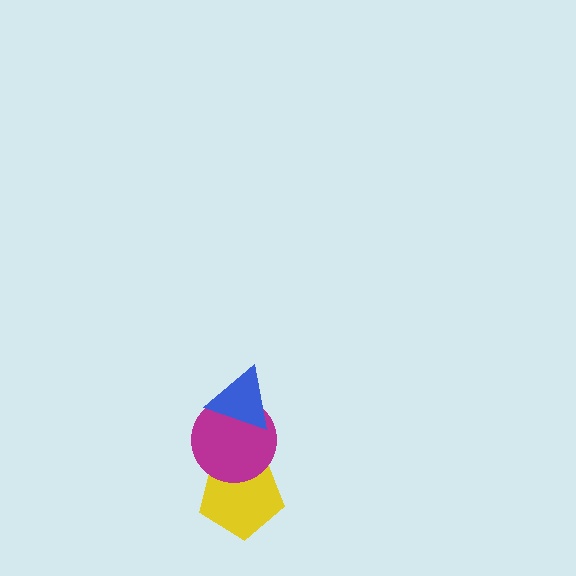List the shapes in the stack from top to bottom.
From top to bottom: the blue triangle, the magenta circle, the yellow pentagon.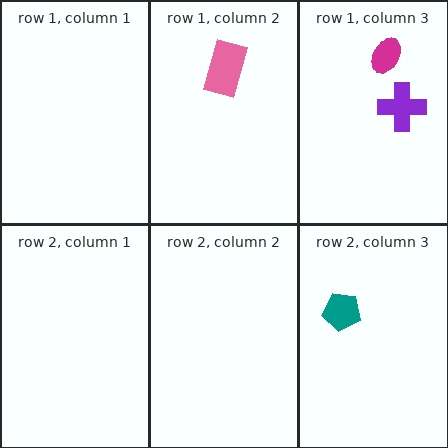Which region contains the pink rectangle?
The row 1, column 2 region.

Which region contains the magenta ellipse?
The row 1, column 3 region.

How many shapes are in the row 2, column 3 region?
1.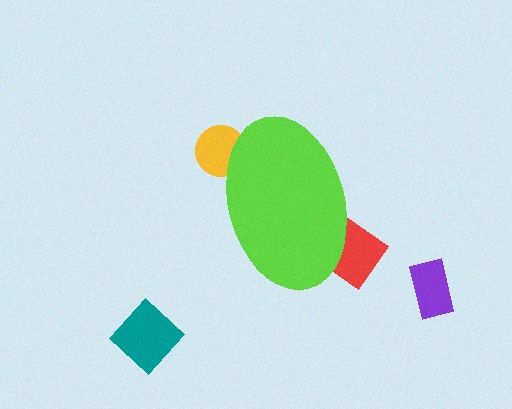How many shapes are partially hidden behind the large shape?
2 shapes are partially hidden.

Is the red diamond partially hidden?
Yes, the red diamond is partially hidden behind the lime ellipse.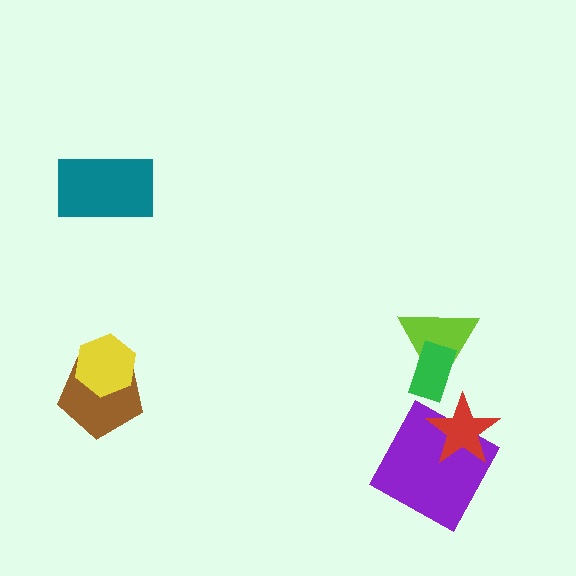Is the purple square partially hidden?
Yes, it is partially covered by another shape.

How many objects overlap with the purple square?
1 object overlaps with the purple square.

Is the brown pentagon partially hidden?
Yes, it is partially covered by another shape.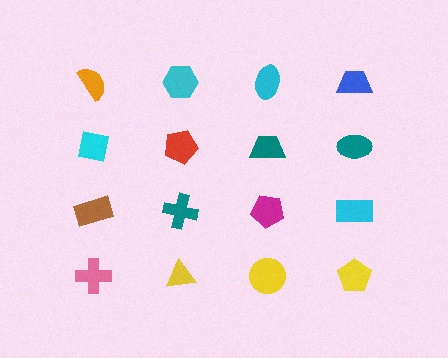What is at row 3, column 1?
A brown rectangle.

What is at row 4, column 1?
A pink cross.